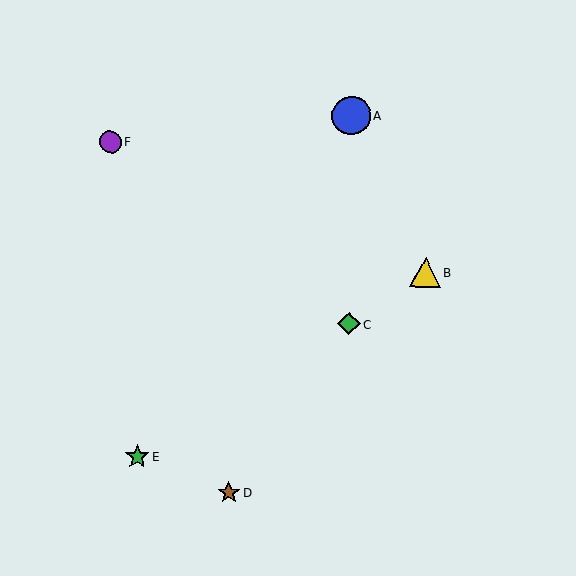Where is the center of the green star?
The center of the green star is at (137, 457).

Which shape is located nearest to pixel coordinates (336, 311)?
The green diamond (labeled C) at (349, 324) is nearest to that location.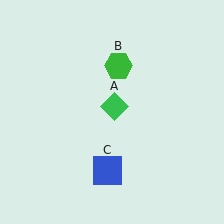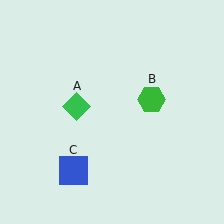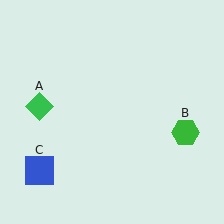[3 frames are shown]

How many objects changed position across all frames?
3 objects changed position: green diamond (object A), green hexagon (object B), blue square (object C).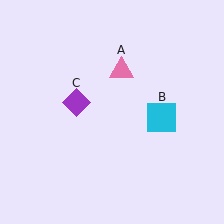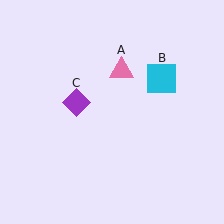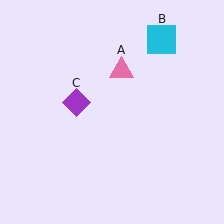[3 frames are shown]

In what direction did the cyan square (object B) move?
The cyan square (object B) moved up.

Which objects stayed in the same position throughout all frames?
Pink triangle (object A) and purple diamond (object C) remained stationary.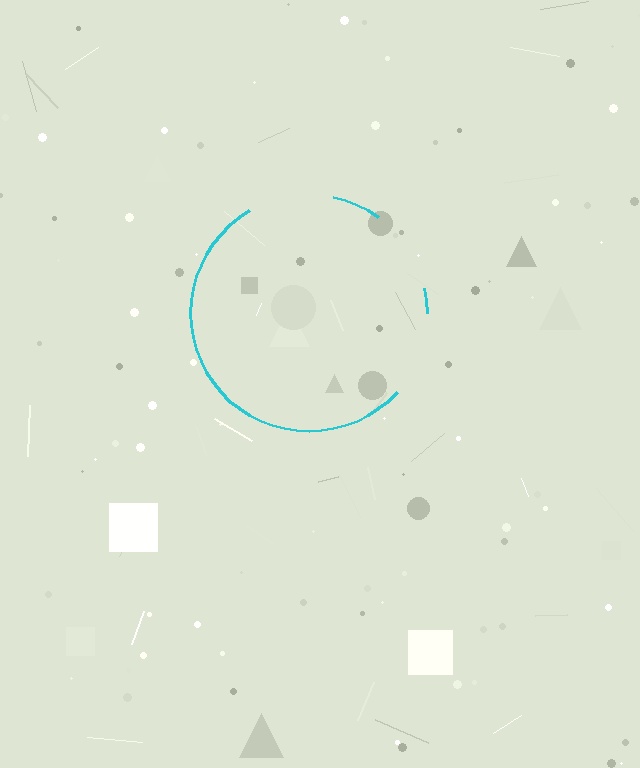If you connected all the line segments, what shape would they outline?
They would outline a circle.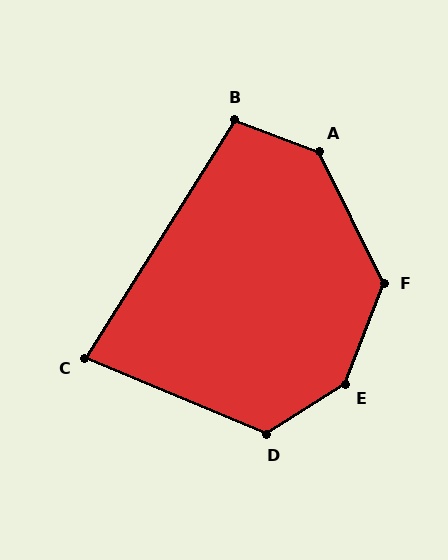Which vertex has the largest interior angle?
E, at approximately 143 degrees.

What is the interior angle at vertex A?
Approximately 136 degrees (obtuse).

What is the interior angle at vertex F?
Approximately 133 degrees (obtuse).